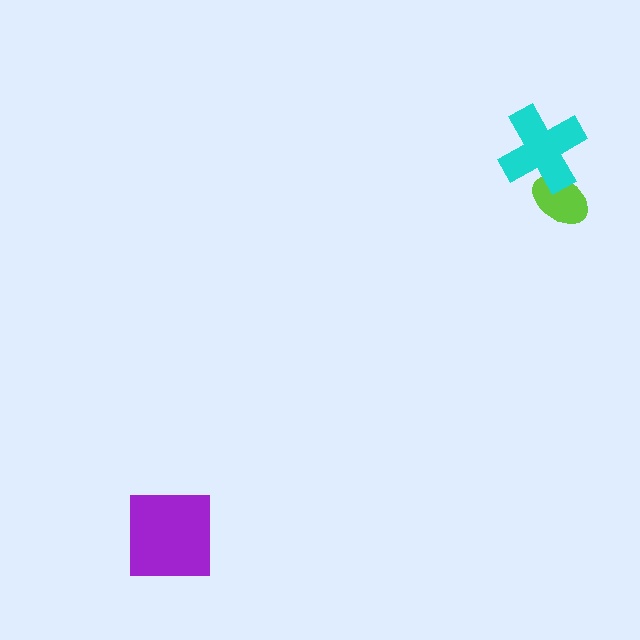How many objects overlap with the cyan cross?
1 object overlaps with the cyan cross.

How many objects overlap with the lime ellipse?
1 object overlaps with the lime ellipse.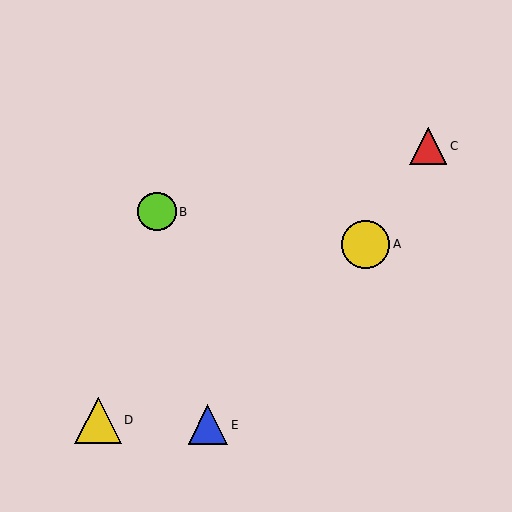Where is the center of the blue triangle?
The center of the blue triangle is at (208, 425).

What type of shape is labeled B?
Shape B is a lime circle.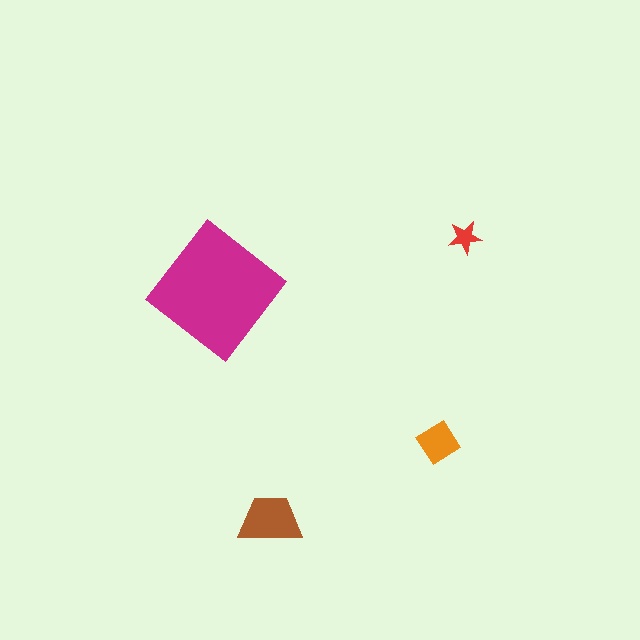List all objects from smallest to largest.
The red star, the orange diamond, the brown trapezoid, the magenta diamond.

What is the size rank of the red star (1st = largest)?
4th.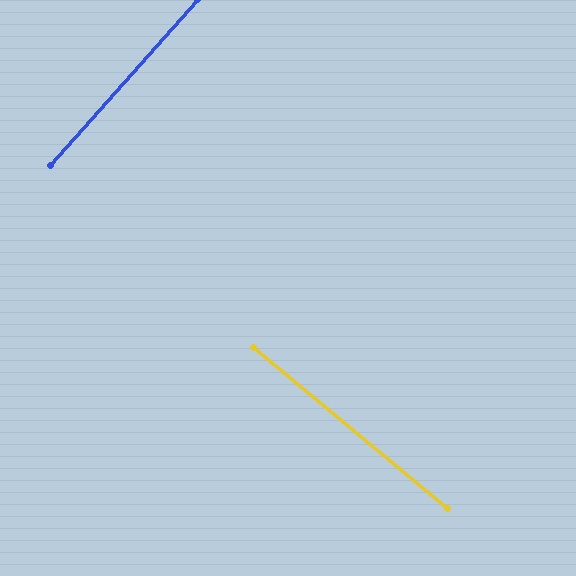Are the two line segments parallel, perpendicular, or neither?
Perpendicular — they meet at approximately 88°.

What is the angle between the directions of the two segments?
Approximately 88 degrees.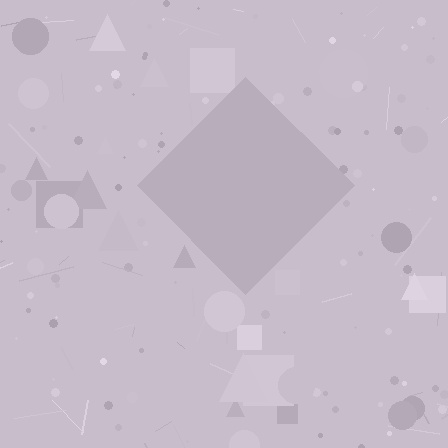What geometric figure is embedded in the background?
A diamond is embedded in the background.